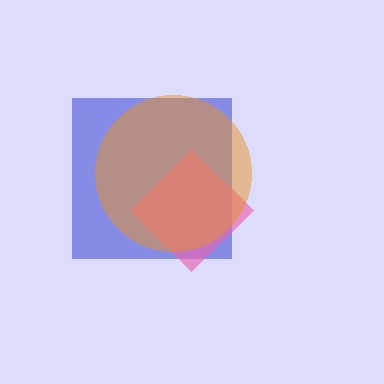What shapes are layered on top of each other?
The layered shapes are: a blue square, a pink diamond, an orange circle.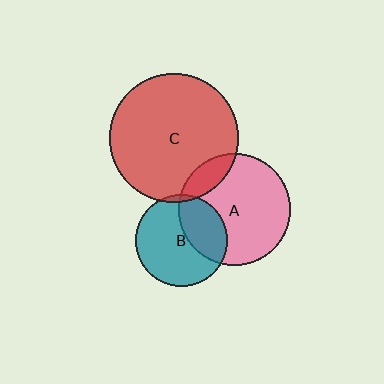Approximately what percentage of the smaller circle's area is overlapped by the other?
Approximately 35%.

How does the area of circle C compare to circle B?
Approximately 1.9 times.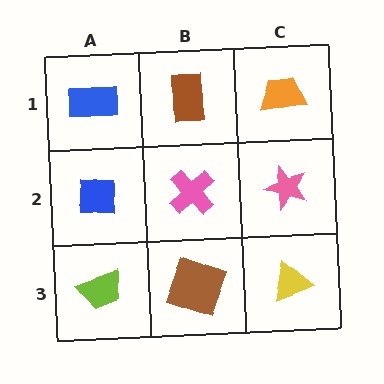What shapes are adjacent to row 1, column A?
A blue square (row 2, column A), a brown rectangle (row 1, column B).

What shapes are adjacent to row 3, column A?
A blue square (row 2, column A), a brown square (row 3, column B).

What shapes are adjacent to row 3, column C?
A pink star (row 2, column C), a brown square (row 3, column B).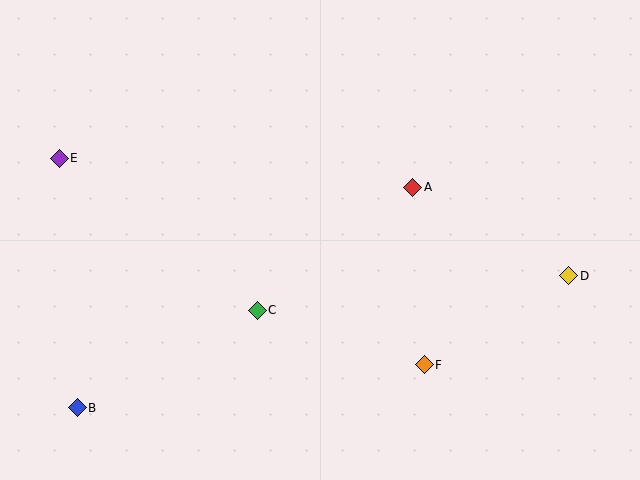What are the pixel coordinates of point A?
Point A is at (413, 187).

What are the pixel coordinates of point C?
Point C is at (257, 310).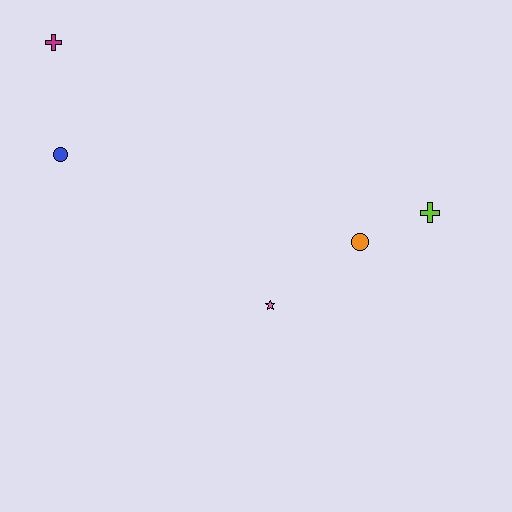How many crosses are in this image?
There are 2 crosses.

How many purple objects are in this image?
There are no purple objects.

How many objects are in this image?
There are 5 objects.